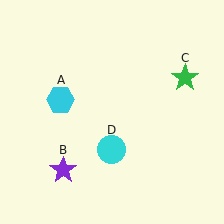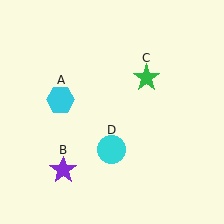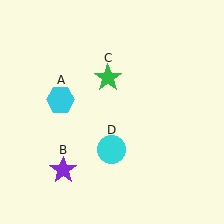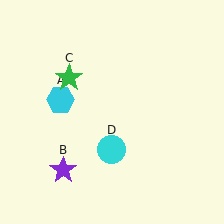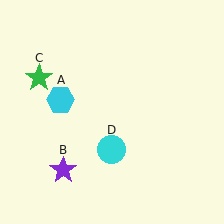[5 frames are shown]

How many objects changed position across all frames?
1 object changed position: green star (object C).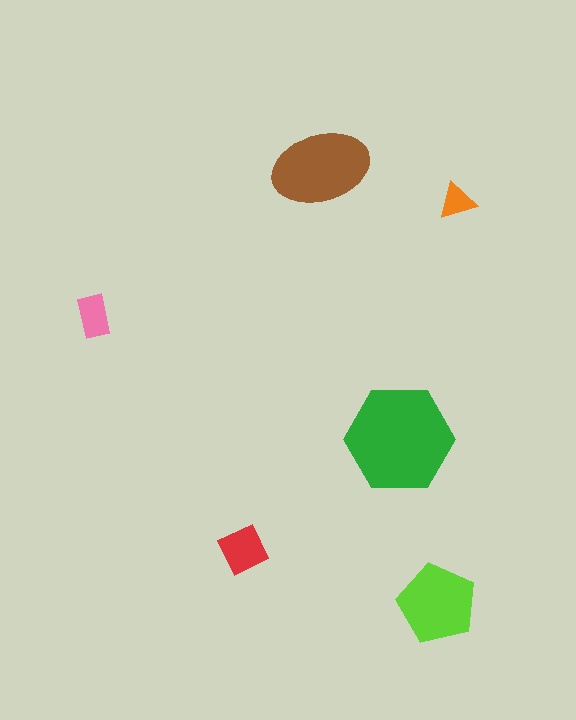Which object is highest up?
The brown ellipse is topmost.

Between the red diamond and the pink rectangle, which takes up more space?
The red diamond.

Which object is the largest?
The green hexagon.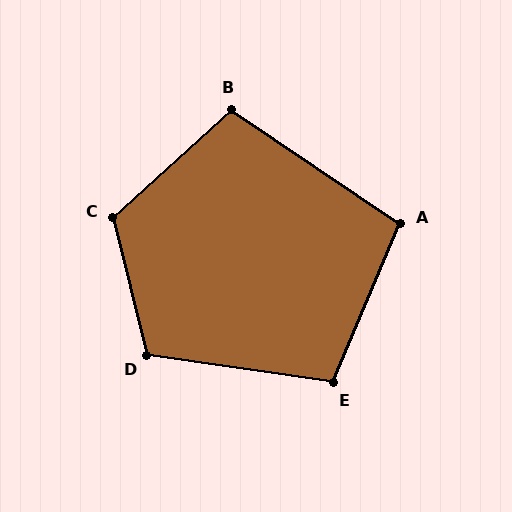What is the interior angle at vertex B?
Approximately 104 degrees (obtuse).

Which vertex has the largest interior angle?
C, at approximately 119 degrees.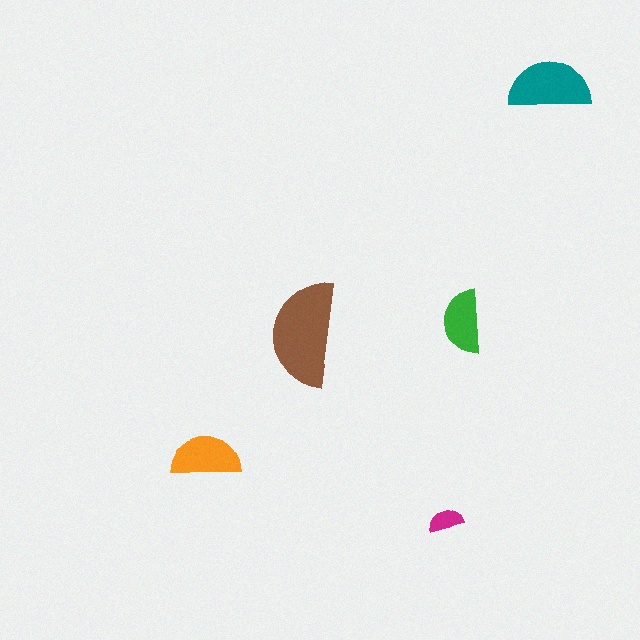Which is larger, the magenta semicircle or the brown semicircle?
The brown one.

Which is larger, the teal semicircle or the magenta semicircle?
The teal one.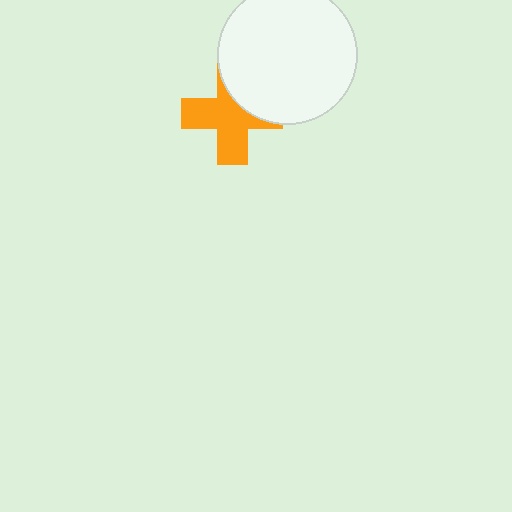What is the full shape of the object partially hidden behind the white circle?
The partially hidden object is an orange cross.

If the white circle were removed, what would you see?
You would see the complete orange cross.